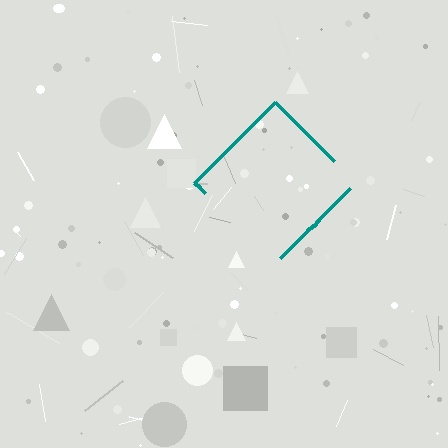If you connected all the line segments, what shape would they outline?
They would outline a diamond.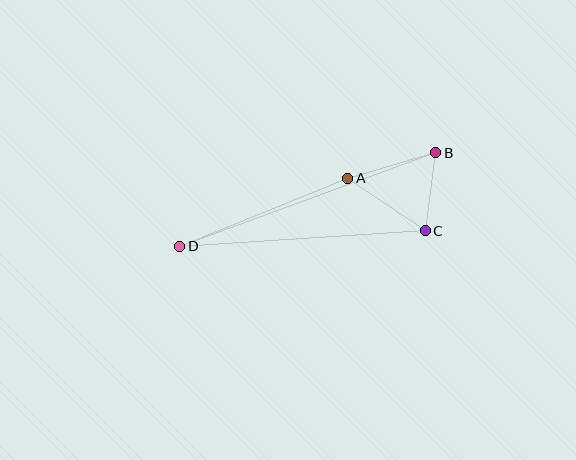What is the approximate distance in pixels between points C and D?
The distance between C and D is approximately 246 pixels.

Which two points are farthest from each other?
Points B and D are farthest from each other.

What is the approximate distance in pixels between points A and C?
The distance between A and C is approximately 94 pixels.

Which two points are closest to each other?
Points B and C are closest to each other.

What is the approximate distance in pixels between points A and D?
The distance between A and D is approximately 181 pixels.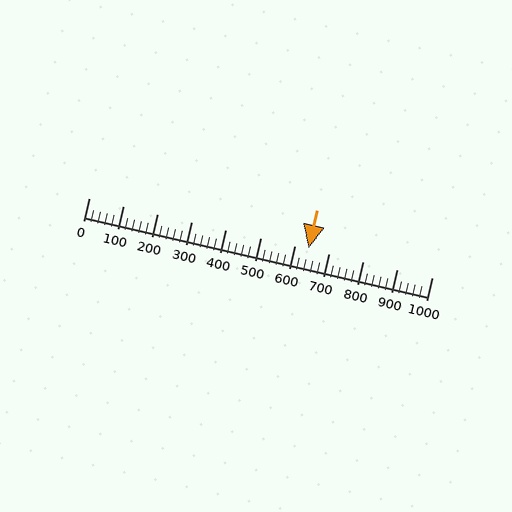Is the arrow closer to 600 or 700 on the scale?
The arrow is closer to 600.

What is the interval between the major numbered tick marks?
The major tick marks are spaced 100 units apart.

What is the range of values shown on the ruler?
The ruler shows values from 0 to 1000.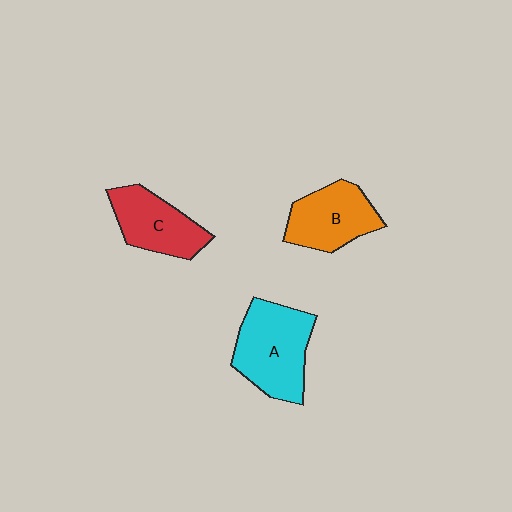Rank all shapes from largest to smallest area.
From largest to smallest: A (cyan), B (orange), C (red).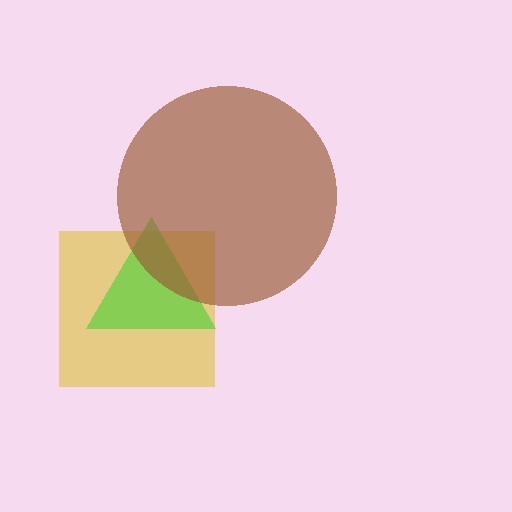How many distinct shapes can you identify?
There are 3 distinct shapes: a yellow square, a lime triangle, a brown circle.